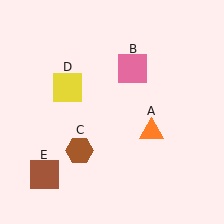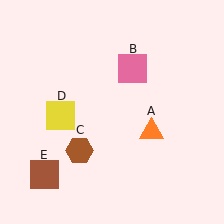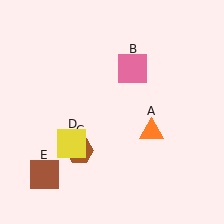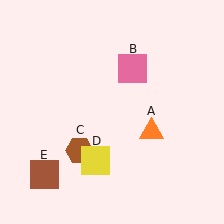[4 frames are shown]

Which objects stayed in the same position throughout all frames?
Orange triangle (object A) and pink square (object B) and brown hexagon (object C) and brown square (object E) remained stationary.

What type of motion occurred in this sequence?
The yellow square (object D) rotated counterclockwise around the center of the scene.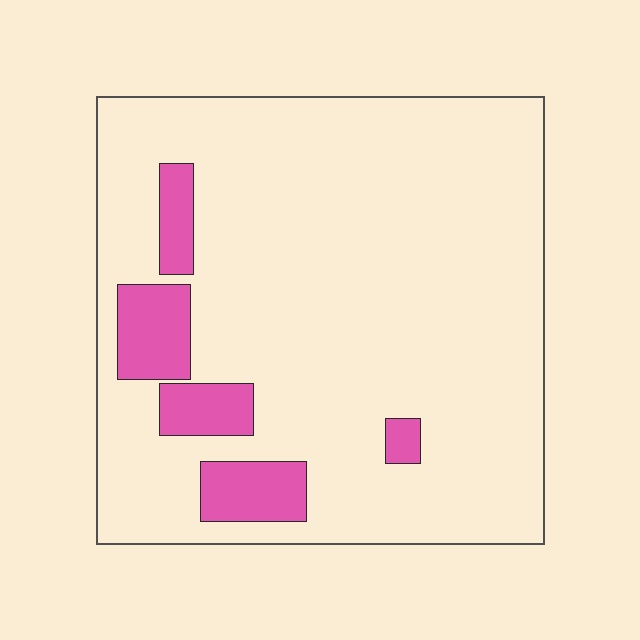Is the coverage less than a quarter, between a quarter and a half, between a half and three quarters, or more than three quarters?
Less than a quarter.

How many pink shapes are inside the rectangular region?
5.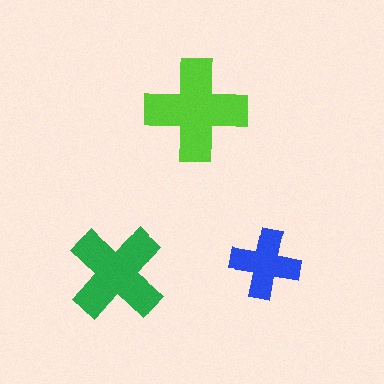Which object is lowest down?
The green cross is bottommost.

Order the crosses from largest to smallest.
the lime one, the green one, the blue one.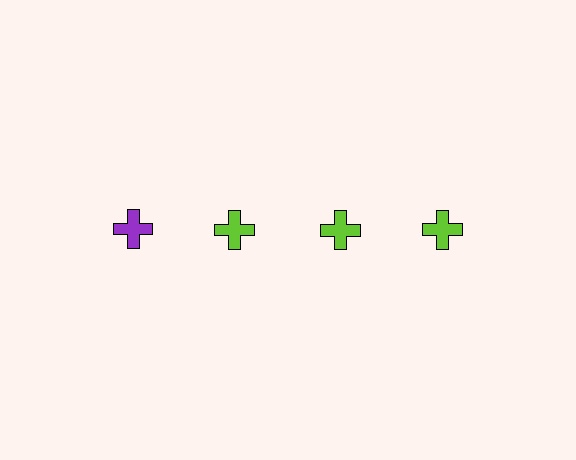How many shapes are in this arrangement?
There are 4 shapes arranged in a grid pattern.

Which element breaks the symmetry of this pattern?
The purple cross in the top row, leftmost column breaks the symmetry. All other shapes are lime crosses.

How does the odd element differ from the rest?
It has a different color: purple instead of lime.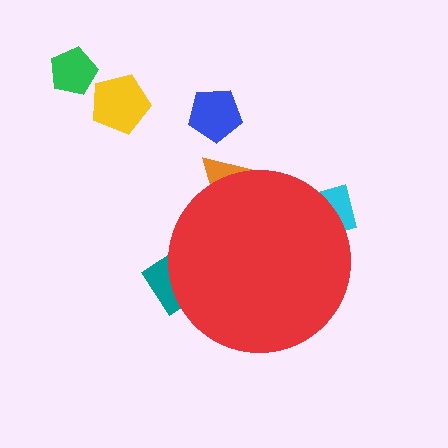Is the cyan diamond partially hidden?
Yes, the cyan diamond is partially hidden behind the red circle.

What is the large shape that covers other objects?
A red circle.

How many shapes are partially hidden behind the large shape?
3 shapes are partially hidden.